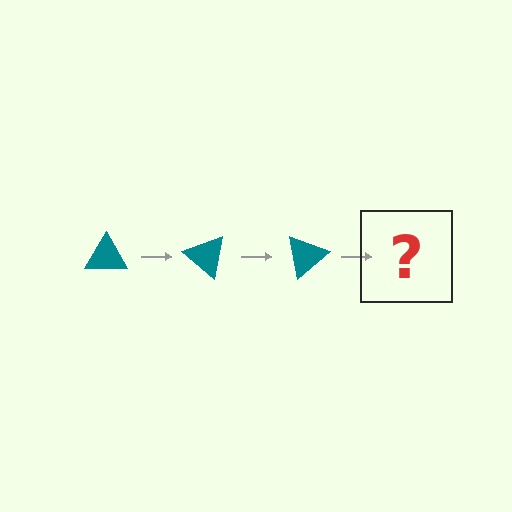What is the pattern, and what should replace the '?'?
The pattern is that the triangle rotates 40 degrees each step. The '?' should be a teal triangle rotated 120 degrees.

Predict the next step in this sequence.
The next step is a teal triangle rotated 120 degrees.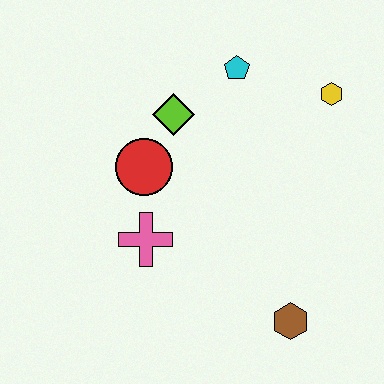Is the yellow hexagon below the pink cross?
No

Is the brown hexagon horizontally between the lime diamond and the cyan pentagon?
No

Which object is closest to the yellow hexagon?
The cyan pentagon is closest to the yellow hexagon.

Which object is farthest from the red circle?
The brown hexagon is farthest from the red circle.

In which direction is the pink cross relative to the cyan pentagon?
The pink cross is below the cyan pentagon.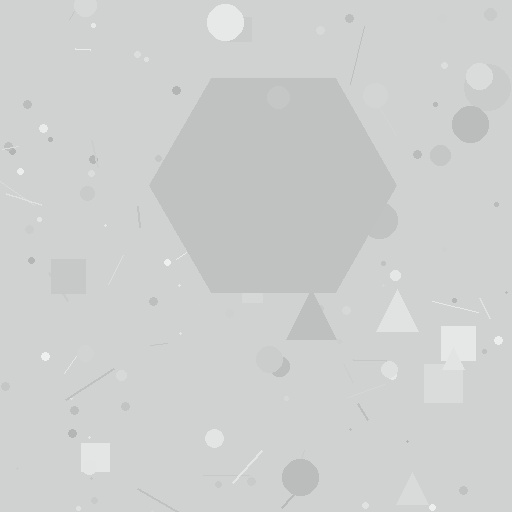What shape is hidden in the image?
A hexagon is hidden in the image.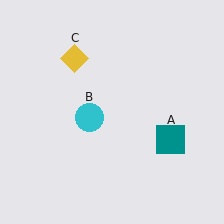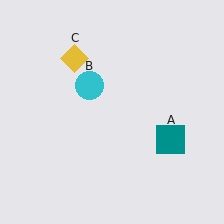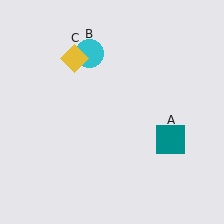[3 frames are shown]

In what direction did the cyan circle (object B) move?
The cyan circle (object B) moved up.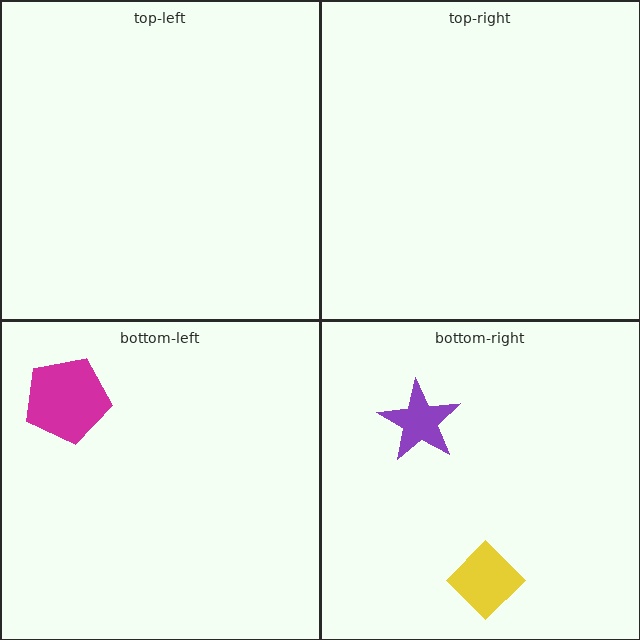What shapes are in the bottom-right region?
The yellow diamond, the purple star.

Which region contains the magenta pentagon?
The bottom-left region.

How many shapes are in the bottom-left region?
1.